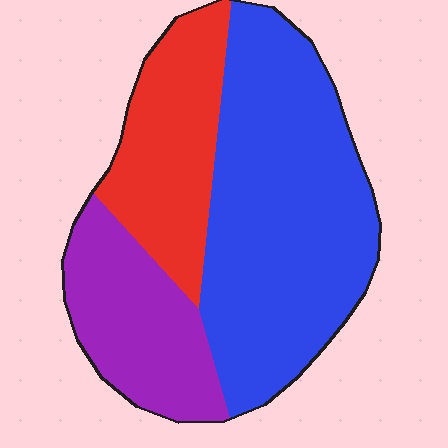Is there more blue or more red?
Blue.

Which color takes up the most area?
Blue, at roughly 55%.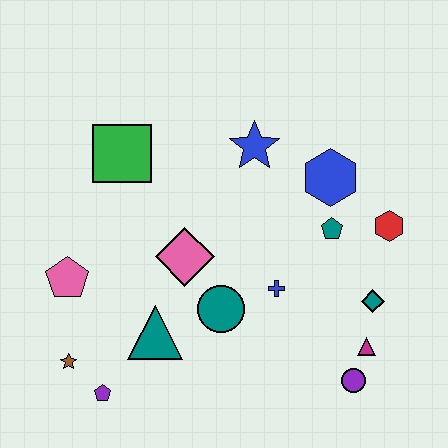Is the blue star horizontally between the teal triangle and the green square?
No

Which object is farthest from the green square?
The purple circle is farthest from the green square.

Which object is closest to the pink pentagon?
The brown star is closest to the pink pentagon.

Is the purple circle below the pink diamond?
Yes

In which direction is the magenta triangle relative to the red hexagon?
The magenta triangle is below the red hexagon.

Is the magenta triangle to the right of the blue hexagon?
Yes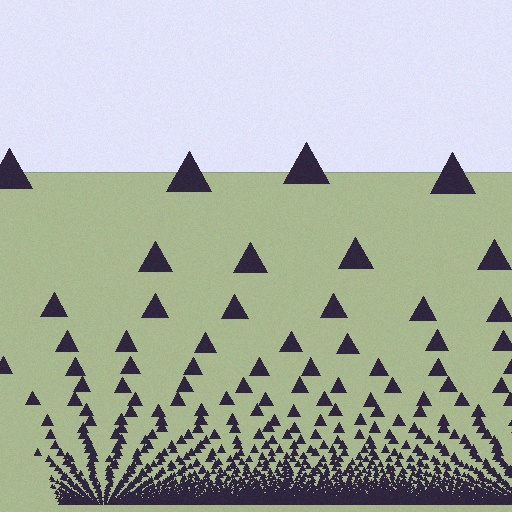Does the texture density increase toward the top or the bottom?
Density increases toward the bottom.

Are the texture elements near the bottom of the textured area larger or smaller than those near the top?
Smaller. The gradient is inverted — elements near the bottom are smaller and denser.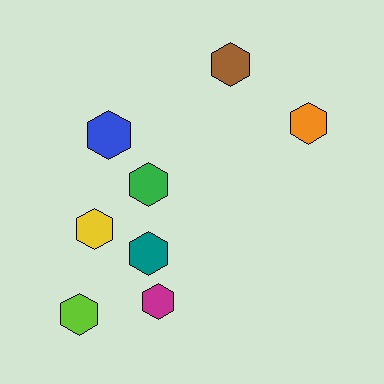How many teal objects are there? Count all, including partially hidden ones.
There is 1 teal object.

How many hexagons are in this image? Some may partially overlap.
There are 8 hexagons.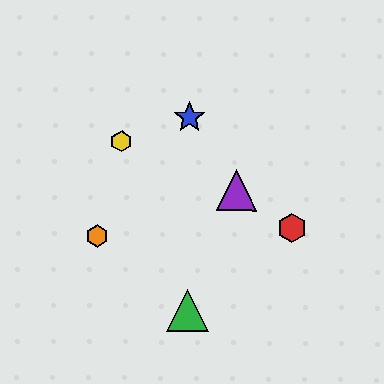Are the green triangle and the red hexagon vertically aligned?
No, the green triangle is at x≈187 and the red hexagon is at x≈292.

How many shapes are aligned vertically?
2 shapes (the blue star, the green triangle) are aligned vertically.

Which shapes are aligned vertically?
The blue star, the green triangle are aligned vertically.